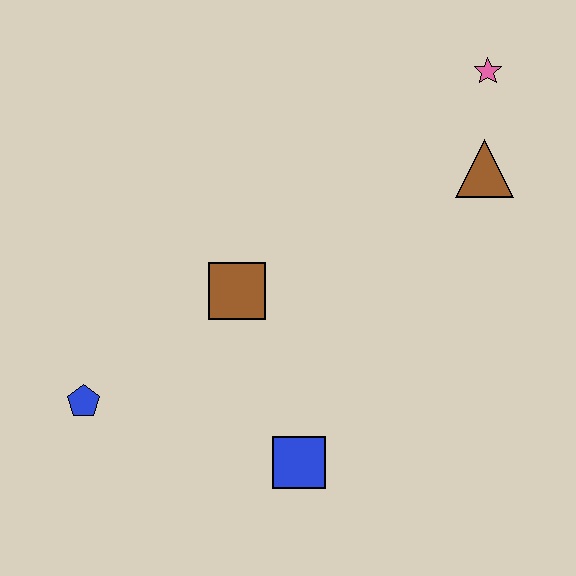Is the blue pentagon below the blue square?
No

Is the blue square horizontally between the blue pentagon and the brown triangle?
Yes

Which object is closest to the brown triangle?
The pink star is closest to the brown triangle.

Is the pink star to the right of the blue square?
Yes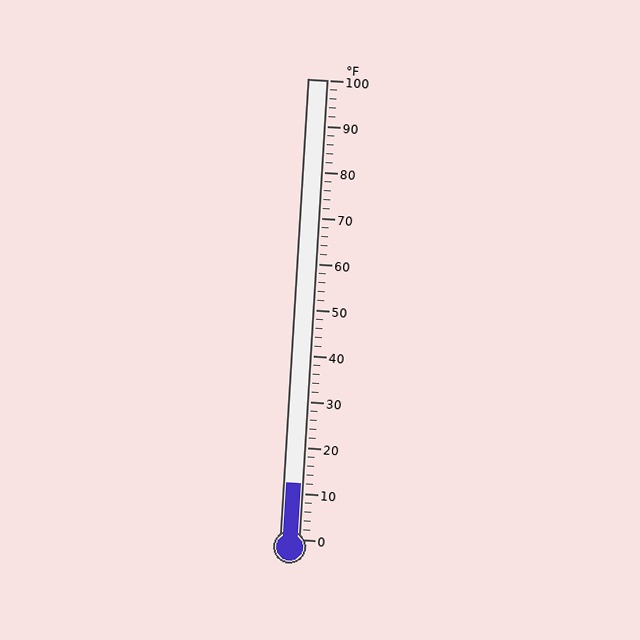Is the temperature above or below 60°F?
The temperature is below 60°F.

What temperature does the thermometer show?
The thermometer shows approximately 12°F.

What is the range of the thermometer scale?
The thermometer scale ranges from 0°F to 100°F.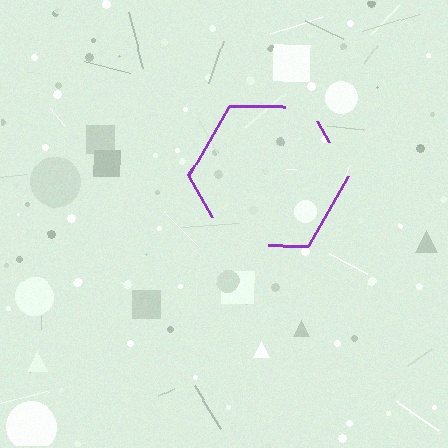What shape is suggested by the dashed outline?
The dashed outline suggests a hexagon.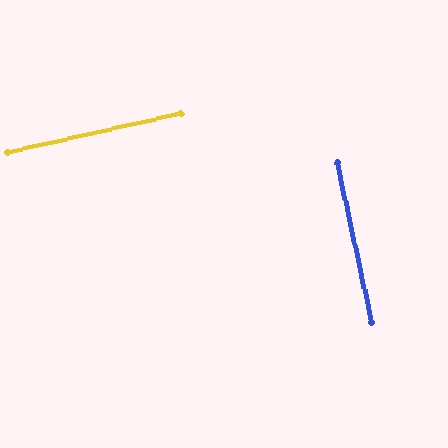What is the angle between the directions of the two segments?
Approximately 90 degrees.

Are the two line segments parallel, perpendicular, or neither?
Perpendicular — they meet at approximately 90°.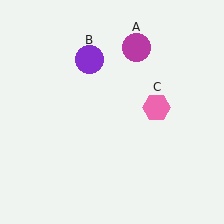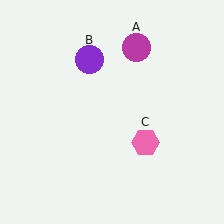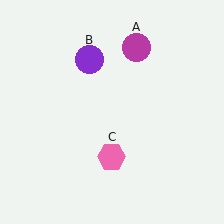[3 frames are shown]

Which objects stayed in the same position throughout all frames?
Magenta circle (object A) and purple circle (object B) remained stationary.